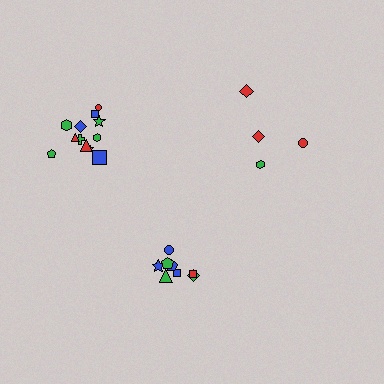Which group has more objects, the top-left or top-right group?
The top-left group.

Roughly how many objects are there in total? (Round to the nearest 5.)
Roughly 25 objects in total.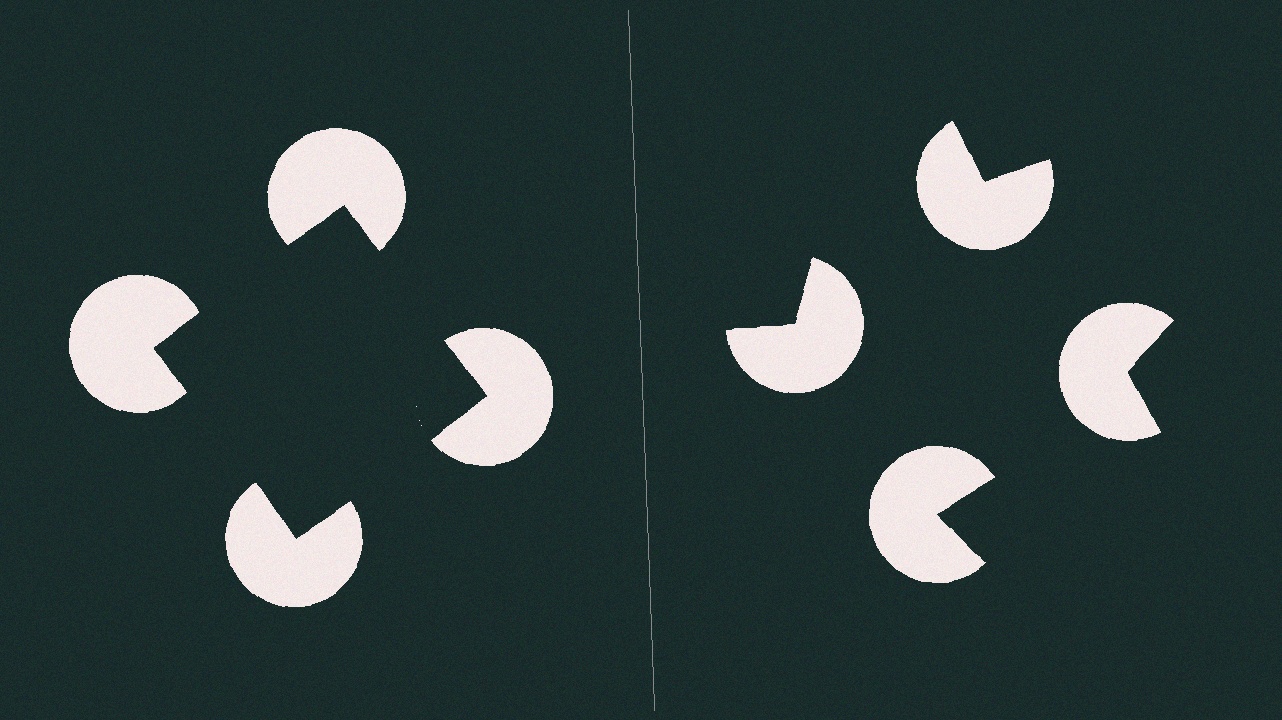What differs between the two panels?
The pac-man discs are positioned identically on both sides; only the wedge orientations differ. On the left they align to a square; on the right they are misaligned.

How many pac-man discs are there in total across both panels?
8 — 4 on each side.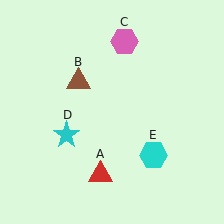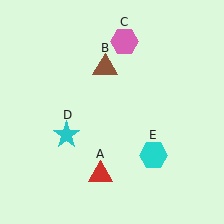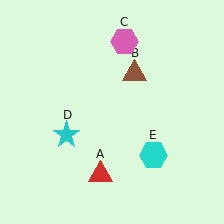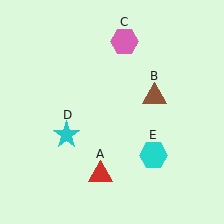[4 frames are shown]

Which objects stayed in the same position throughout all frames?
Red triangle (object A) and pink hexagon (object C) and cyan star (object D) and cyan hexagon (object E) remained stationary.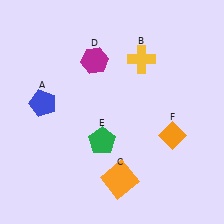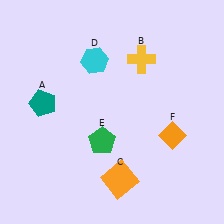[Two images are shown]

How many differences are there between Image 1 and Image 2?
There are 2 differences between the two images.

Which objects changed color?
A changed from blue to teal. D changed from magenta to cyan.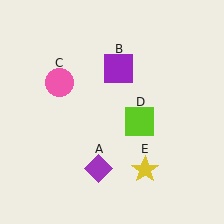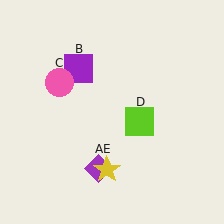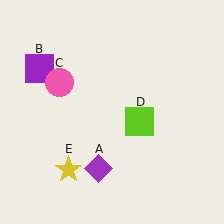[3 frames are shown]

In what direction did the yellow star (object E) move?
The yellow star (object E) moved left.